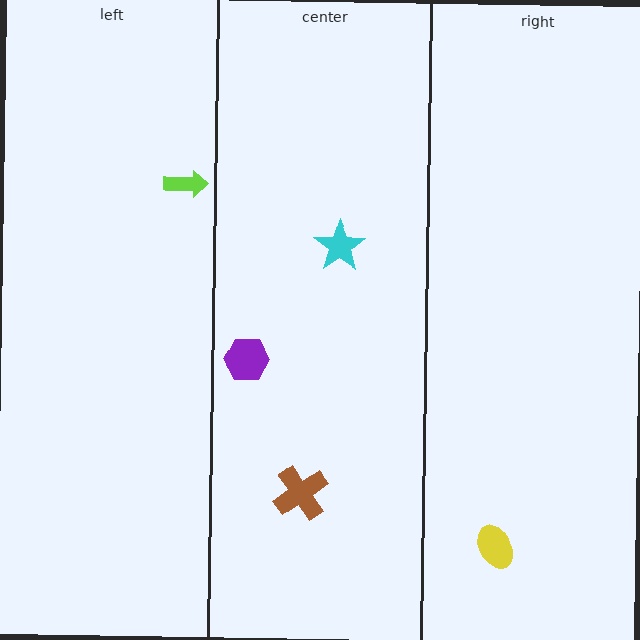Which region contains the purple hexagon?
The center region.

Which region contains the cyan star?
The center region.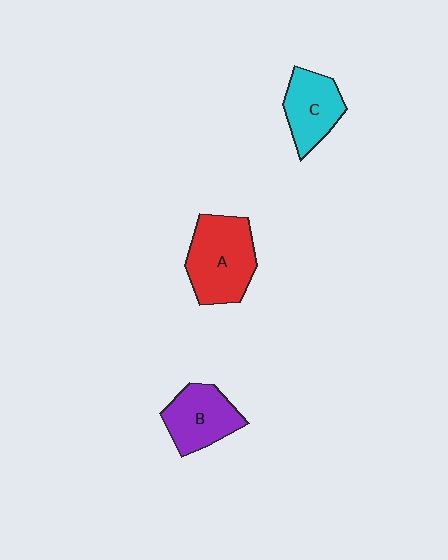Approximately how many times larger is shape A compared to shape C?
Approximately 1.4 times.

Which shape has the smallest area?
Shape C (cyan).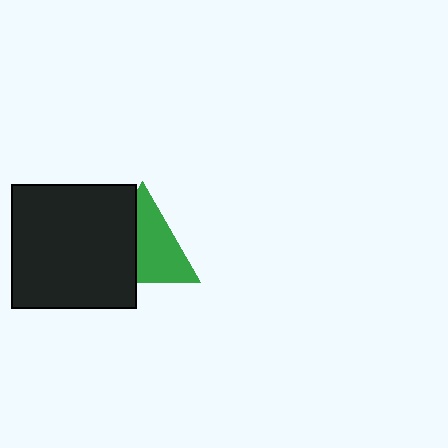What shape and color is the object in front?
The object in front is a black square.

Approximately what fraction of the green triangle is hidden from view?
Roughly 42% of the green triangle is hidden behind the black square.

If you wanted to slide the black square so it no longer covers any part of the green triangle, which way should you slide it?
Slide it left — that is the most direct way to separate the two shapes.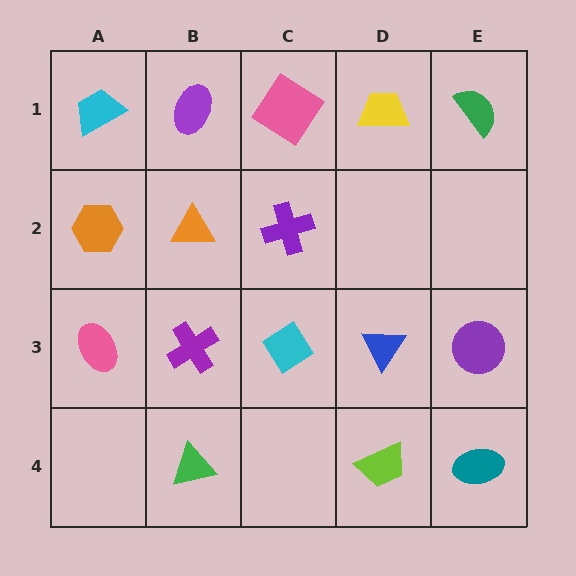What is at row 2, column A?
An orange hexagon.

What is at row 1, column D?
A yellow trapezoid.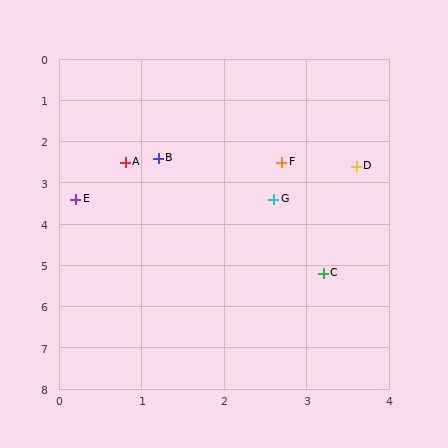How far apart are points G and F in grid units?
Points G and F are about 0.9 grid units apart.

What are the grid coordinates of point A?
Point A is at approximately (0.8, 2.5).